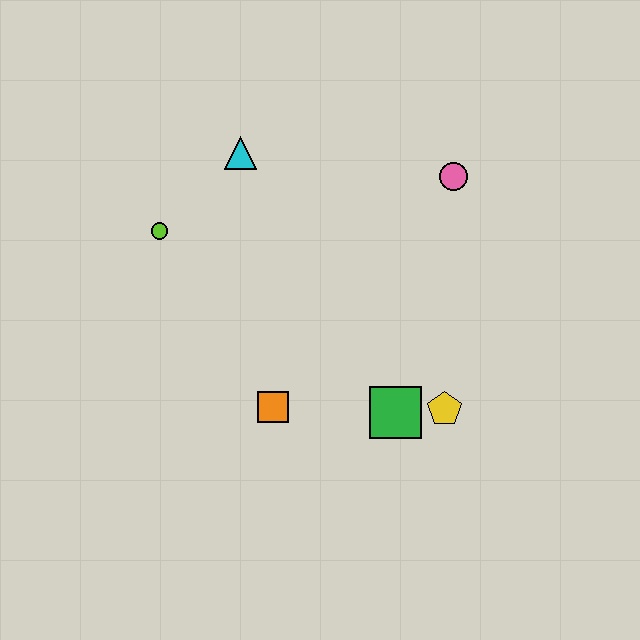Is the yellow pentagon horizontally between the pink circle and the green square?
Yes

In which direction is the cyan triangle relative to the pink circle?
The cyan triangle is to the left of the pink circle.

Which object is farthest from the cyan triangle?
The yellow pentagon is farthest from the cyan triangle.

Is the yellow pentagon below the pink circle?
Yes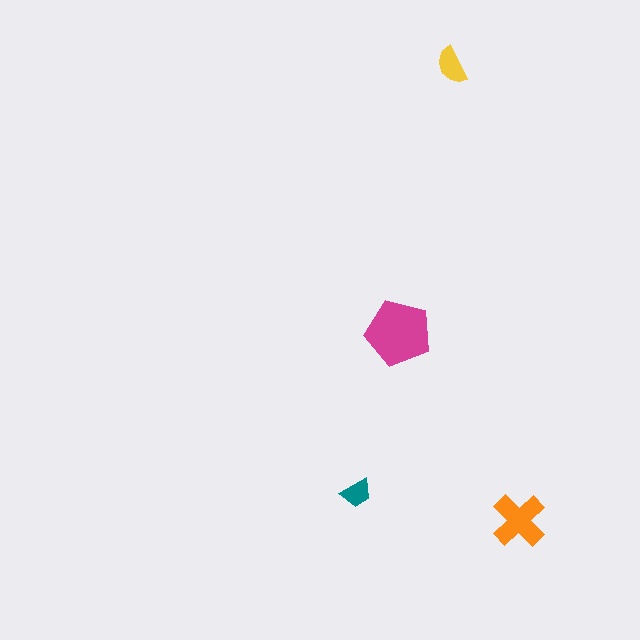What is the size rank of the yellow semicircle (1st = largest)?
3rd.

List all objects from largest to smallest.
The magenta pentagon, the orange cross, the yellow semicircle, the teal trapezoid.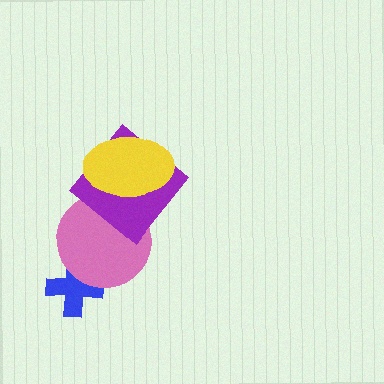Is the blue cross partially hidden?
Yes, it is partially covered by another shape.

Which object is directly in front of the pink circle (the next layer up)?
The purple diamond is directly in front of the pink circle.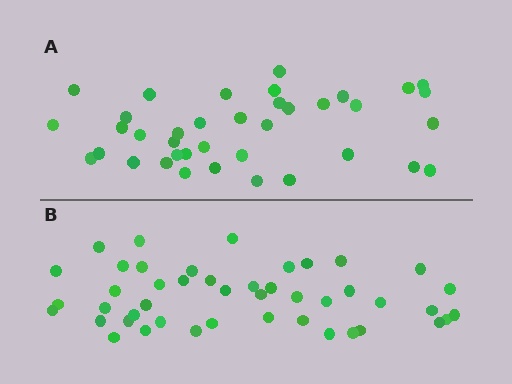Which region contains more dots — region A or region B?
Region B (the bottom region) has more dots.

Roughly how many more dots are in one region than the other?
Region B has roughly 8 or so more dots than region A.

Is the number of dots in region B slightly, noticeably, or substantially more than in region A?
Region B has only slightly more — the two regions are fairly close. The ratio is roughly 1.2 to 1.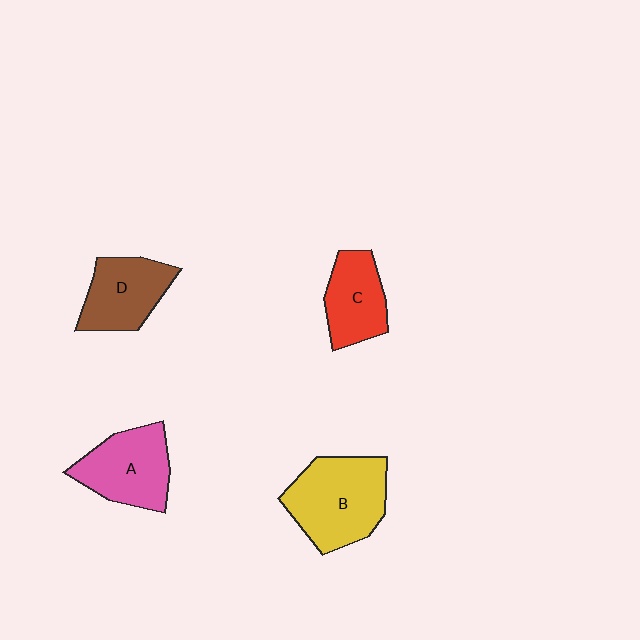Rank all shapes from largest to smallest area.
From largest to smallest: B (yellow), A (pink), D (brown), C (red).